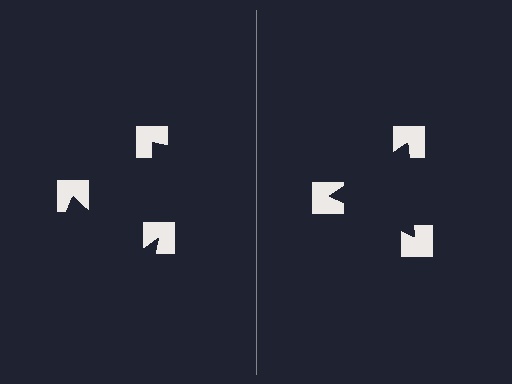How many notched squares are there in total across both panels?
6 — 3 on each side.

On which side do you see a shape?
An illusory triangle appears on the right side. On the left side the wedge cuts are rotated, so no coherent shape forms.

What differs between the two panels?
The notched squares are positioned identically on both sides; only the wedge orientations differ. On the right they align to a triangle; on the left they are misaligned.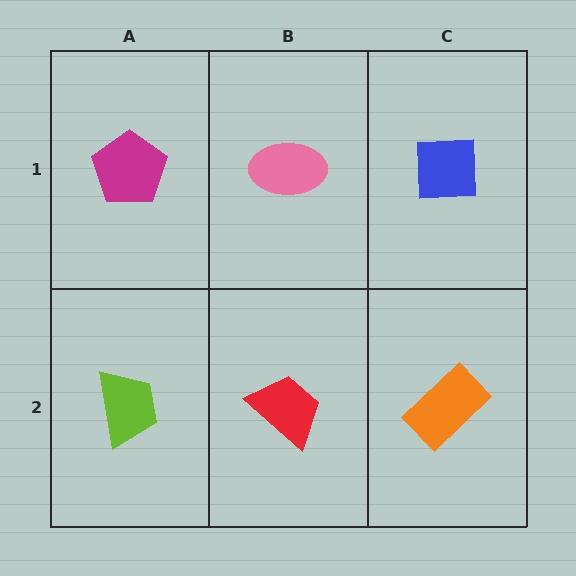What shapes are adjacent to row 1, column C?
An orange rectangle (row 2, column C), a pink ellipse (row 1, column B).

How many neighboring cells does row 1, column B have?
3.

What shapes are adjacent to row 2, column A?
A magenta pentagon (row 1, column A), a red trapezoid (row 2, column B).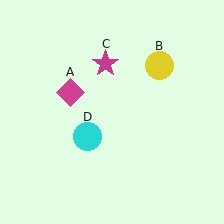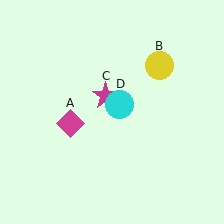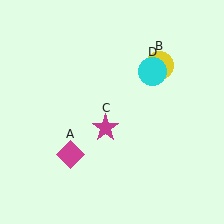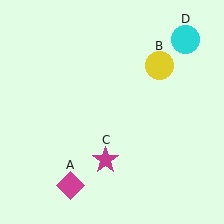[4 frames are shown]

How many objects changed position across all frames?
3 objects changed position: magenta diamond (object A), magenta star (object C), cyan circle (object D).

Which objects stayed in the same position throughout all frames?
Yellow circle (object B) remained stationary.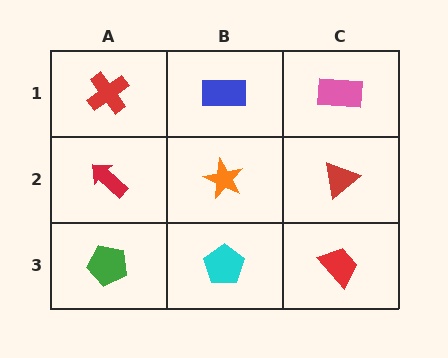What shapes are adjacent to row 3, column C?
A red triangle (row 2, column C), a cyan pentagon (row 3, column B).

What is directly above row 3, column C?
A red triangle.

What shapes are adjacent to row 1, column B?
An orange star (row 2, column B), a red cross (row 1, column A), a pink rectangle (row 1, column C).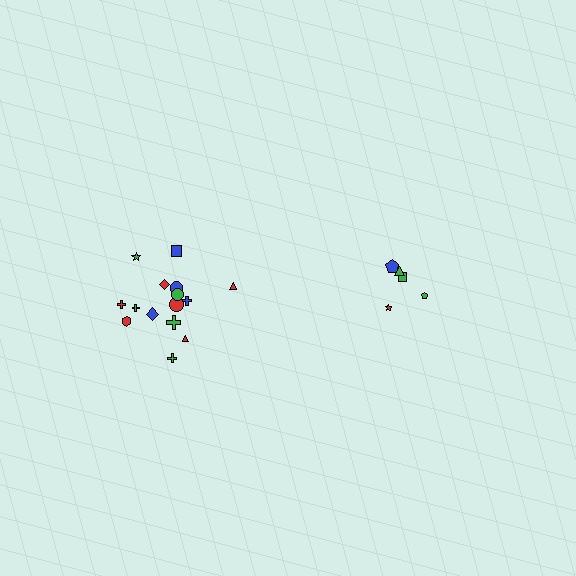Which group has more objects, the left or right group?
The left group.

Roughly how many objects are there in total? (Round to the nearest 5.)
Roughly 20 objects in total.